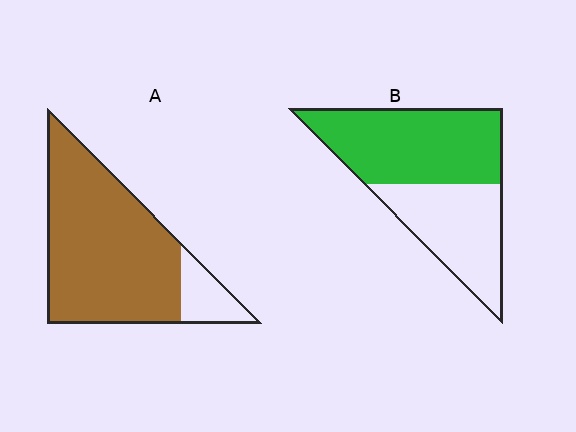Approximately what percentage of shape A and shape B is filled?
A is approximately 85% and B is approximately 60%.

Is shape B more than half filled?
Yes.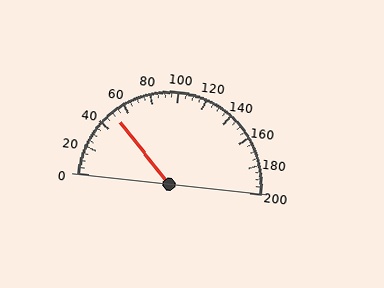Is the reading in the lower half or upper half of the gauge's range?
The reading is in the lower half of the range (0 to 200).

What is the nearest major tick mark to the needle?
The nearest major tick mark is 40.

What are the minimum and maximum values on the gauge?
The gauge ranges from 0 to 200.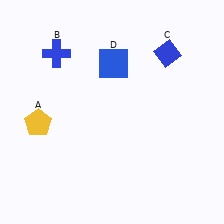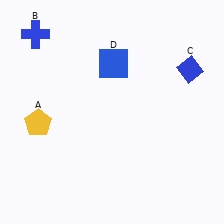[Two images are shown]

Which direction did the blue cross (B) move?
The blue cross (B) moved left.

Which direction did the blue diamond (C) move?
The blue diamond (C) moved right.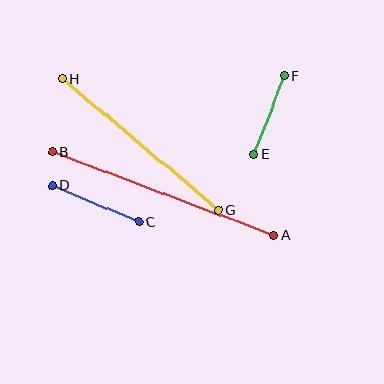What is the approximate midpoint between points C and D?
The midpoint is at approximately (96, 204) pixels.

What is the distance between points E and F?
The distance is approximately 84 pixels.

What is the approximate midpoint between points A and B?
The midpoint is at approximately (163, 194) pixels.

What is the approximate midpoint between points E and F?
The midpoint is at approximately (269, 115) pixels.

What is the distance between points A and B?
The distance is approximately 236 pixels.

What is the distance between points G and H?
The distance is approximately 204 pixels.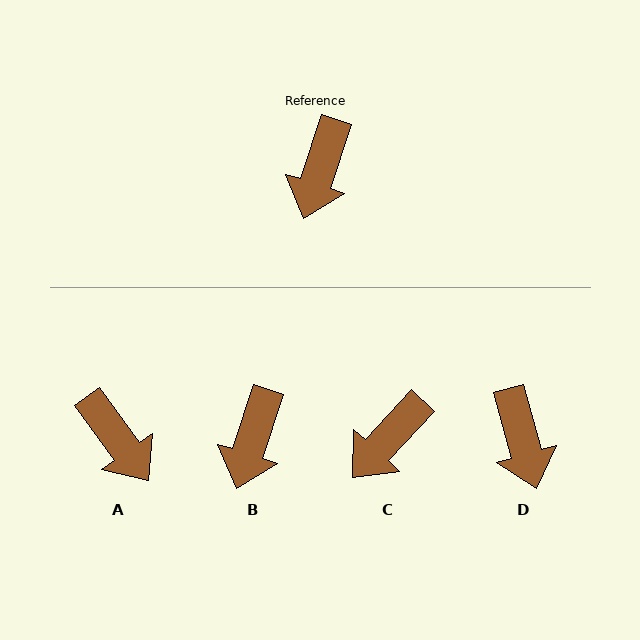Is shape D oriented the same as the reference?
No, it is off by about 34 degrees.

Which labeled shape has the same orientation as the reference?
B.